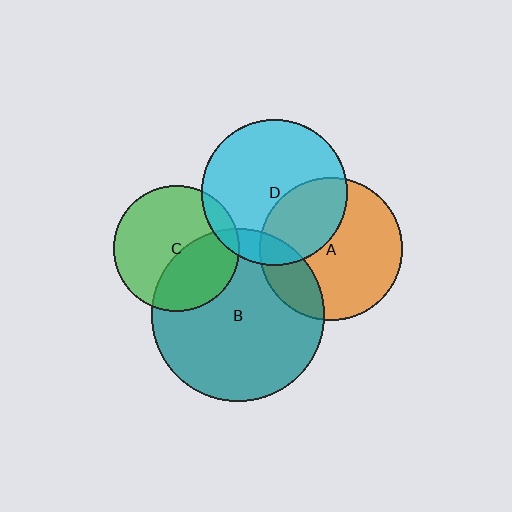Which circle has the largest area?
Circle B (teal).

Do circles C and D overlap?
Yes.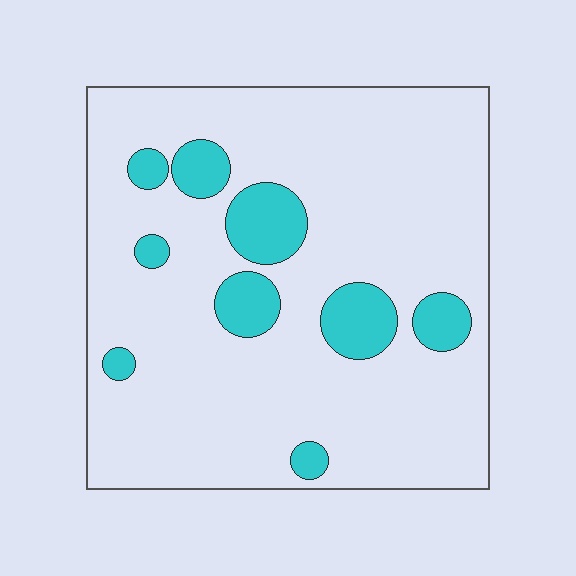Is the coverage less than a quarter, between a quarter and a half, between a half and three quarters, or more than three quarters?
Less than a quarter.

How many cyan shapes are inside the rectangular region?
9.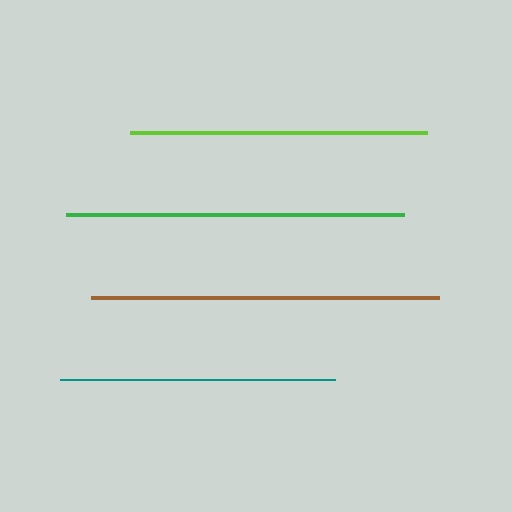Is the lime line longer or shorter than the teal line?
The lime line is longer than the teal line.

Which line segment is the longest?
The brown line is the longest at approximately 348 pixels.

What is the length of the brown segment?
The brown segment is approximately 348 pixels long.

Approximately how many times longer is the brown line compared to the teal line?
The brown line is approximately 1.3 times the length of the teal line.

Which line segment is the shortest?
The teal line is the shortest at approximately 275 pixels.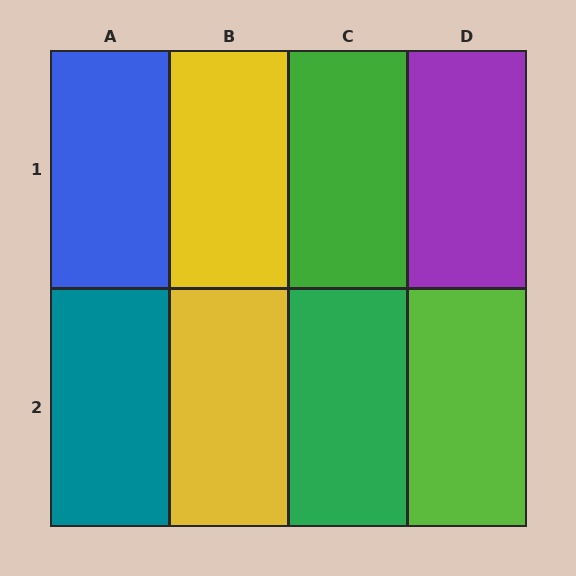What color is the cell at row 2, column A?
Teal.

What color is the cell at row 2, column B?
Yellow.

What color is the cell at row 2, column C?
Green.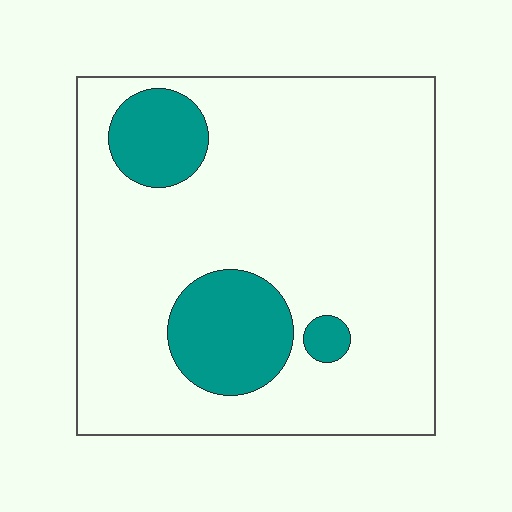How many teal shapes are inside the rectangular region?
3.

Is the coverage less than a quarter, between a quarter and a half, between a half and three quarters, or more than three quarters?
Less than a quarter.